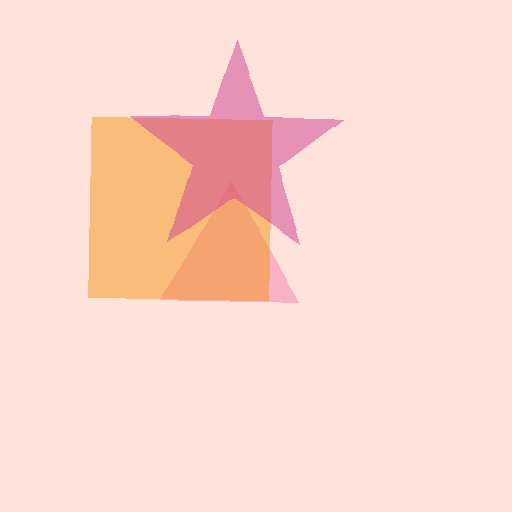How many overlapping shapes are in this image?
There are 3 overlapping shapes in the image.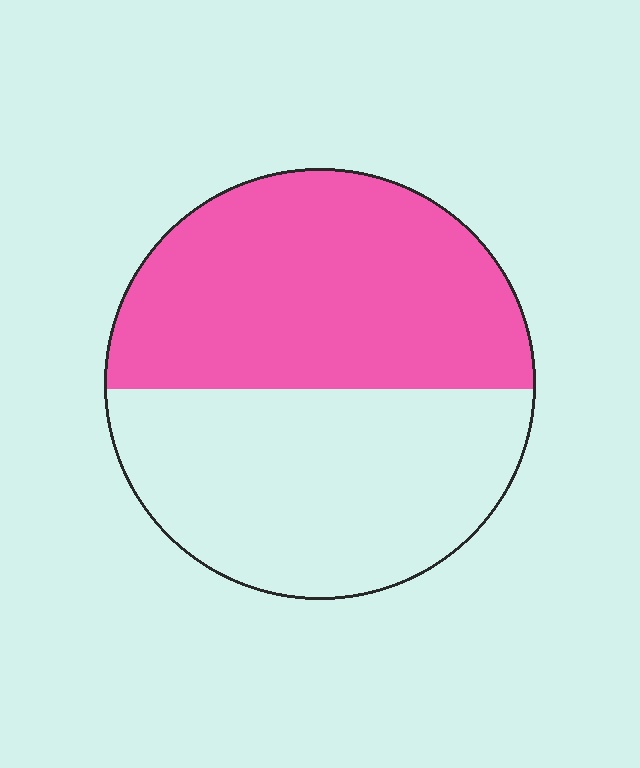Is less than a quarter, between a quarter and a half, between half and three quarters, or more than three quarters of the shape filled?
Between half and three quarters.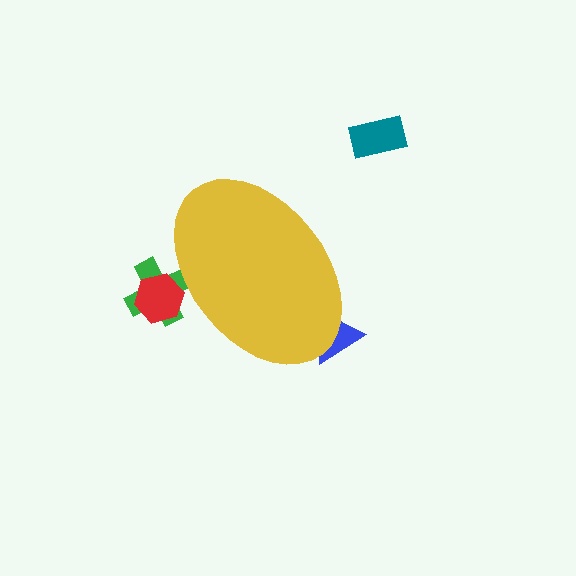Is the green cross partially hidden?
Yes, the green cross is partially hidden behind the yellow ellipse.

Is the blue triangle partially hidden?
Yes, the blue triangle is partially hidden behind the yellow ellipse.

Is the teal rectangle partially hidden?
No, the teal rectangle is fully visible.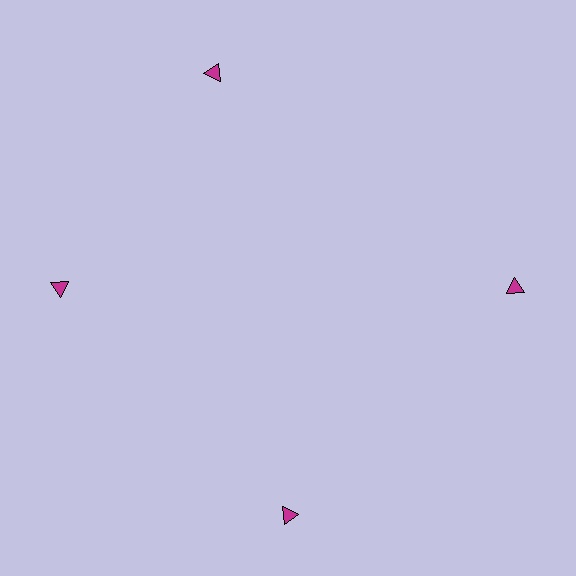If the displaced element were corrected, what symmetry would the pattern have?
It would have 4-fold rotational symmetry — the pattern would map onto itself every 90 degrees.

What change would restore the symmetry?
The symmetry would be restored by rotating it back into even spacing with its neighbors so that all 4 triangles sit at equal angles and equal distance from the center.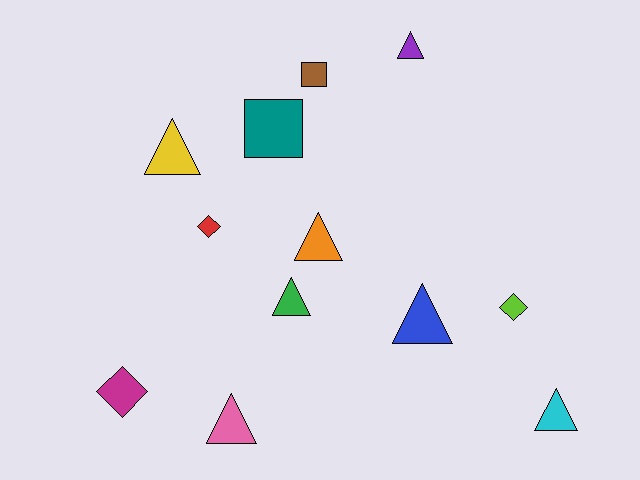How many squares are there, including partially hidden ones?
There are 2 squares.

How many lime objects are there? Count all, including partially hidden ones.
There is 1 lime object.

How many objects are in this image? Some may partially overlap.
There are 12 objects.